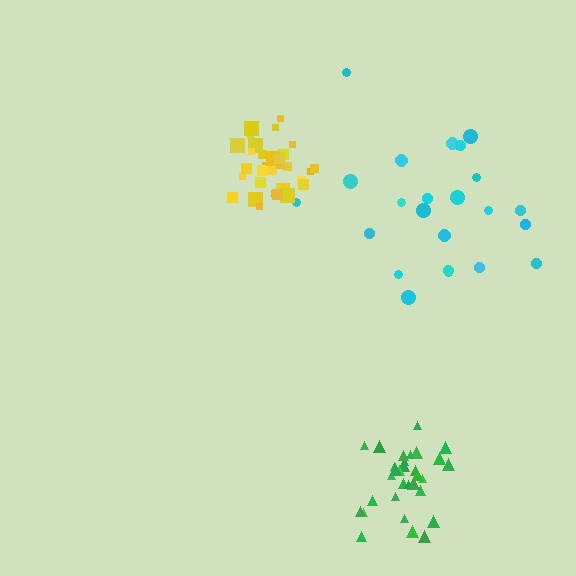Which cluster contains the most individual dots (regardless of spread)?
Yellow (32).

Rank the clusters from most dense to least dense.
yellow, green, cyan.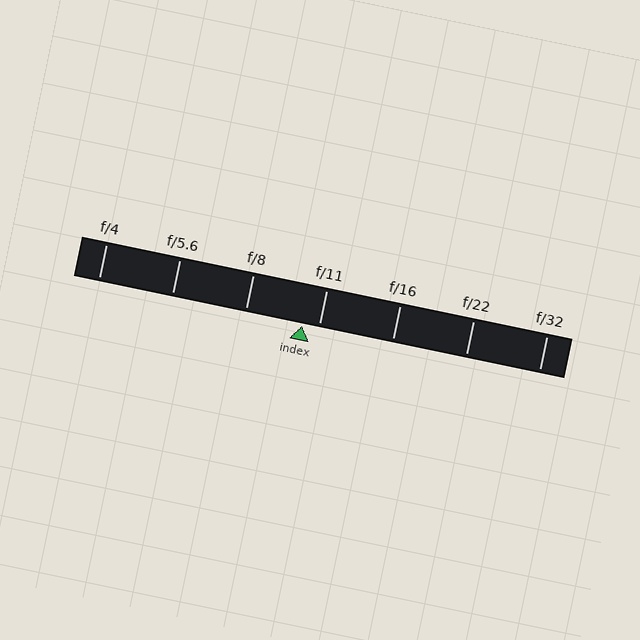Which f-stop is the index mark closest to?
The index mark is closest to f/11.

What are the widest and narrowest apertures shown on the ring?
The widest aperture shown is f/4 and the narrowest is f/32.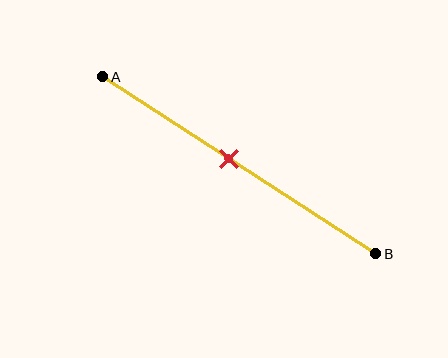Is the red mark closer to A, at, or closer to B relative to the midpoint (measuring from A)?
The red mark is closer to point A than the midpoint of segment AB.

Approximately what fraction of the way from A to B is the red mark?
The red mark is approximately 45% of the way from A to B.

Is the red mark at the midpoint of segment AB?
No, the mark is at about 45% from A, not at the 50% midpoint.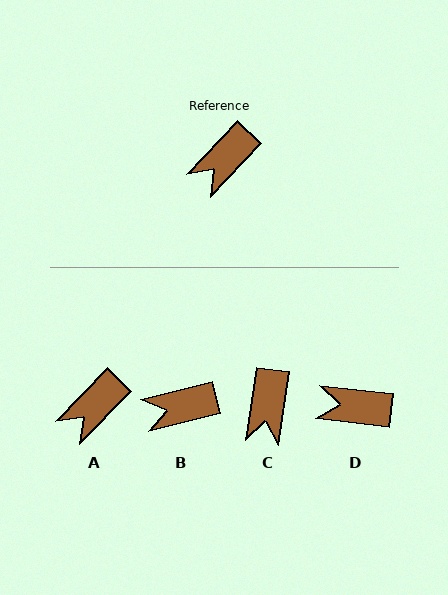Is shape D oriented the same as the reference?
No, it is off by about 53 degrees.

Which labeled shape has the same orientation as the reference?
A.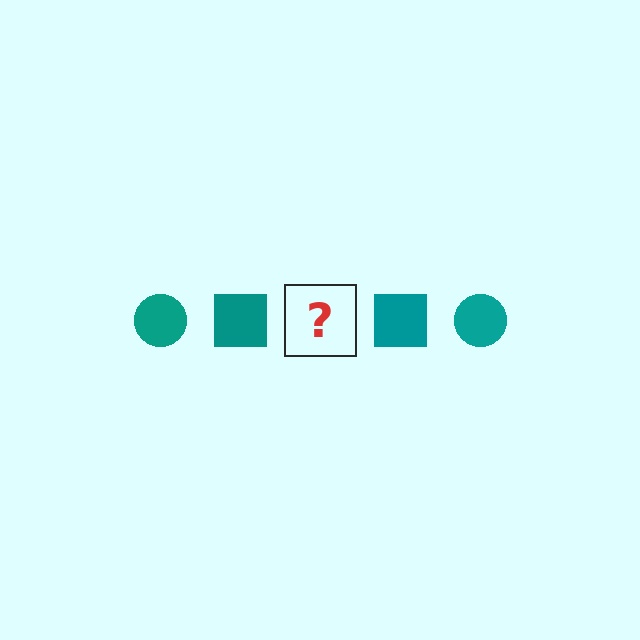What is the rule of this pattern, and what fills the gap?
The rule is that the pattern cycles through circle, square shapes in teal. The gap should be filled with a teal circle.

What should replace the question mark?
The question mark should be replaced with a teal circle.